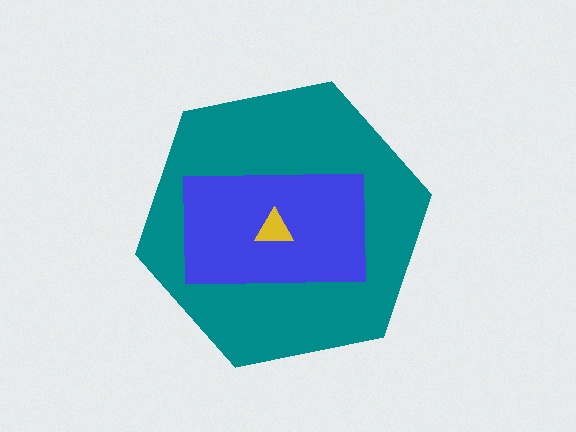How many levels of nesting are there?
3.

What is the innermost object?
The yellow triangle.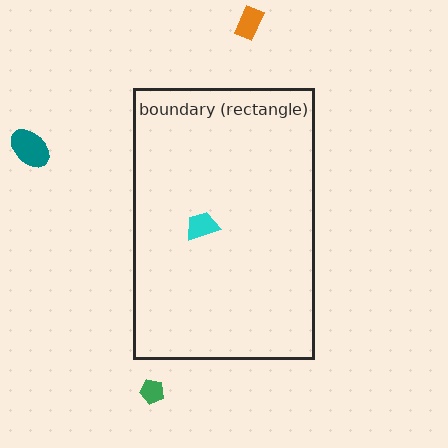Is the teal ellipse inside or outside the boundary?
Outside.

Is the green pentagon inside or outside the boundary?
Outside.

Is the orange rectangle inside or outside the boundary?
Outside.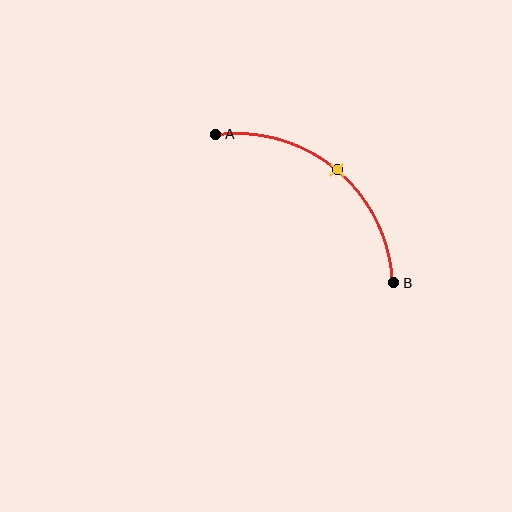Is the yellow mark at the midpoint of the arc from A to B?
Yes. The yellow mark lies on the arc at equal arc-length from both A and B — it is the arc midpoint.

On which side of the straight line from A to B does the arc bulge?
The arc bulges above and to the right of the straight line connecting A and B.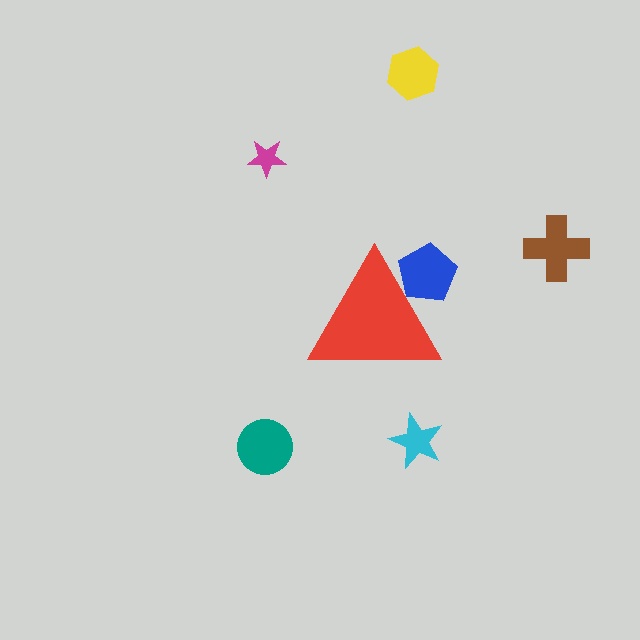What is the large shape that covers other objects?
A red triangle.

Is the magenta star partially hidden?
No, the magenta star is fully visible.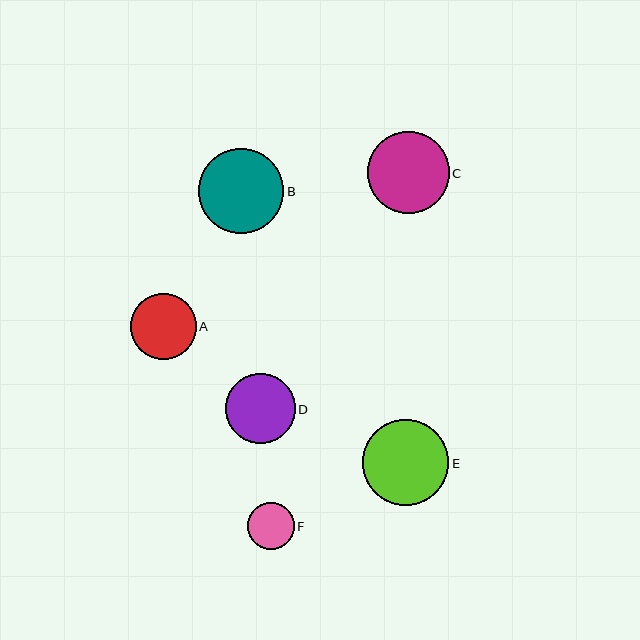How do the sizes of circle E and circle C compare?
Circle E and circle C are approximately the same size.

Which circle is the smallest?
Circle F is the smallest with a size of approximately 47 pixels.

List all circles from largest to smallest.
From largest to smallest: E, B, C, D, A, F.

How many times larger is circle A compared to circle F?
Circle A is approximately 1.4 times the size of circle F.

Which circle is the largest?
Circle E is the largest with a size of approximately 86 pixels.